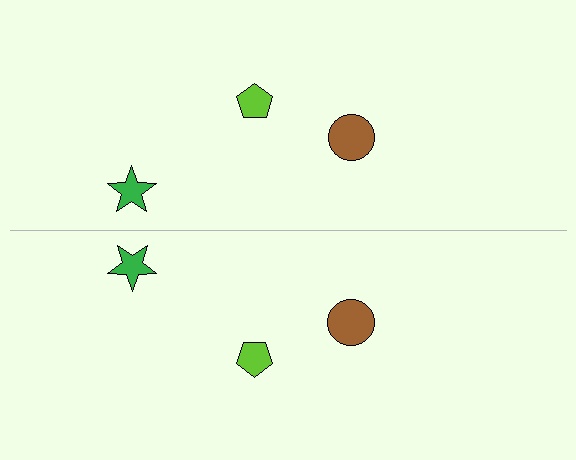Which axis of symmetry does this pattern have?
The pattern has a horizontal axis of symmetry running through the center of the image.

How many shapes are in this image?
There are 6 shapes in this image.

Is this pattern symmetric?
Yes, this pattern has bilateral (reflection) symmetry.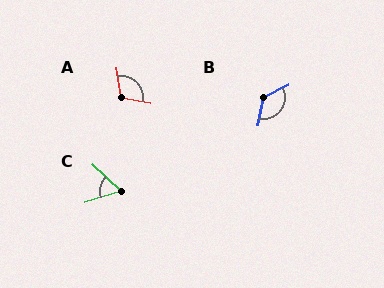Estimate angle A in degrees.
Approximately 109 degrees.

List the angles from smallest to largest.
C (61°), A (109°), B (127°).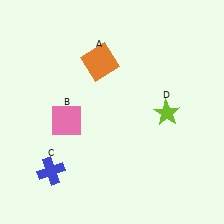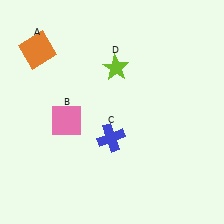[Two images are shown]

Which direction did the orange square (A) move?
The orange square (A) moved left.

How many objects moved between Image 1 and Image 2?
3 objects moved between the two images.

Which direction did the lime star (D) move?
The lime star (D) moved left.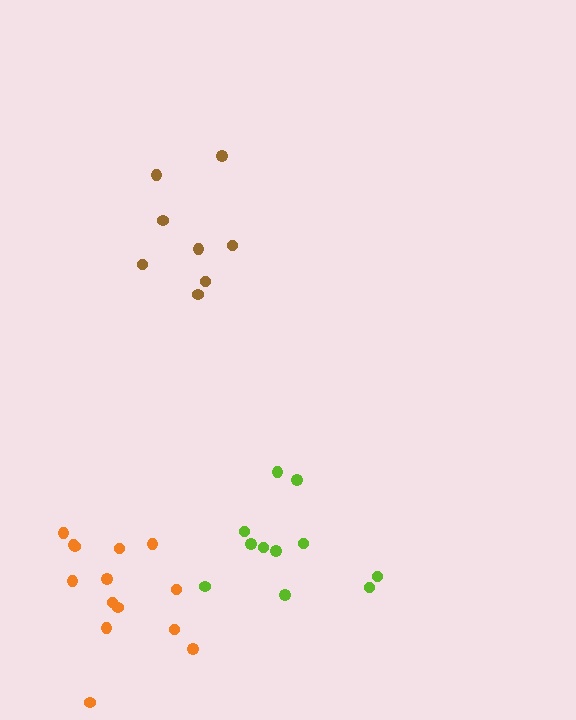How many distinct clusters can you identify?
There are 3 distinct clusters.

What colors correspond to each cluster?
The clusters are colored: orange, brown, lime.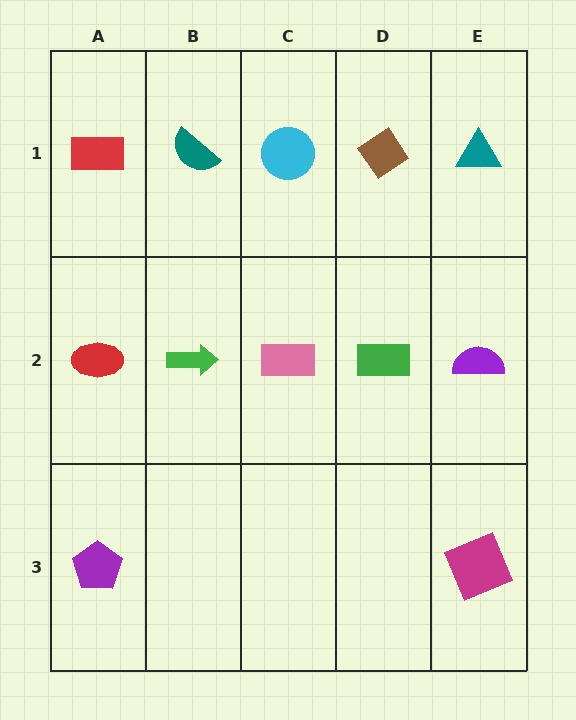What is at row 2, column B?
A green arrow.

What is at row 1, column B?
A teal semicircle.